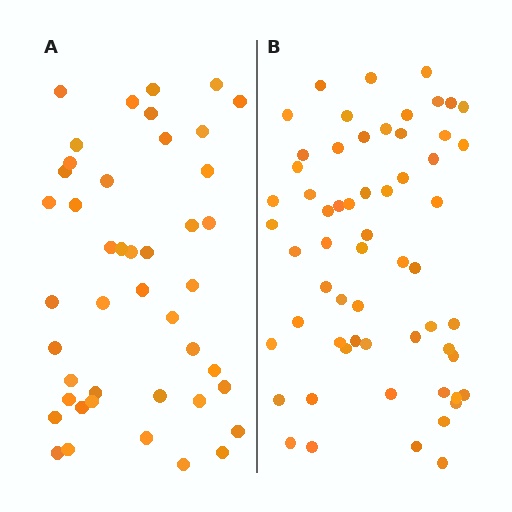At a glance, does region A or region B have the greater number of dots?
Region B (the right region) has more dots.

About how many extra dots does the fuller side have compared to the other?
Region B has approximately 15 more dots than region A.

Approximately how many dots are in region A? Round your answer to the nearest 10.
About 40 dots. (The exact count is 44, which rounds to 40.)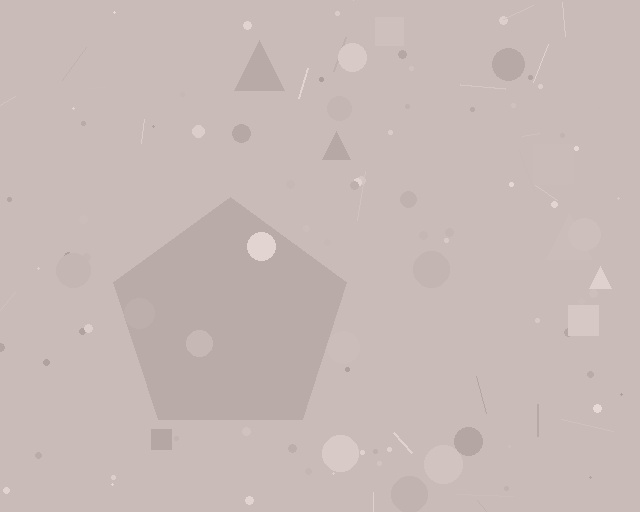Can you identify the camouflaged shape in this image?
The camouflaged shape is a pentagon.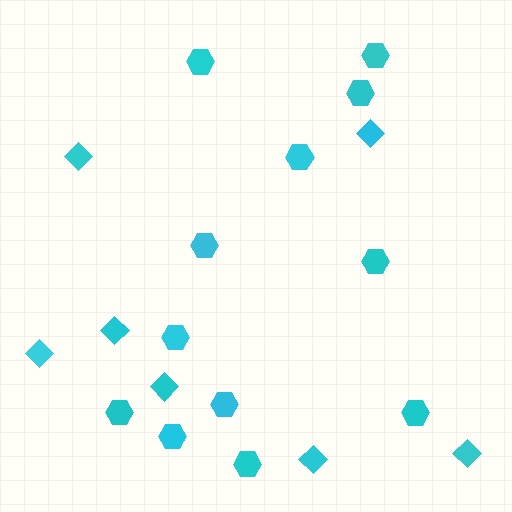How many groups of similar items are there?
There are 2 groups: one group of diamonds (7) and one group of hexagons (12).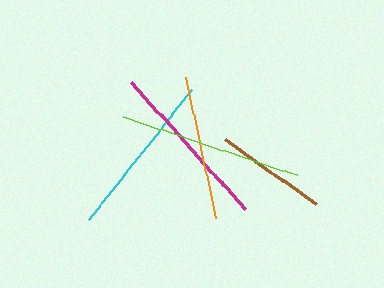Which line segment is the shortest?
The brown line is the shortest at approximately 112 pixels.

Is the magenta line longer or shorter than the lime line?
The lime line is longer than the magenta line.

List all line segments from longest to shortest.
From longest to shortest: lime, magenta, cyan, orange, brown.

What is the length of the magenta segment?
The magenta segment is approximately 171 pixels long.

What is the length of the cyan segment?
The cyan segment is approximately 165 pixels long.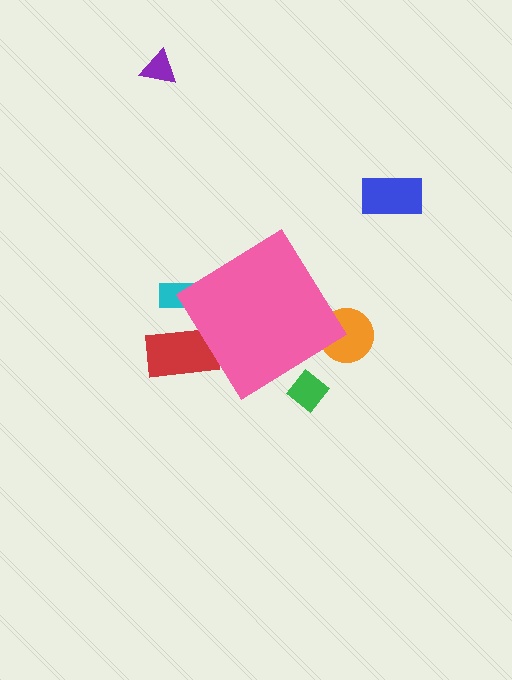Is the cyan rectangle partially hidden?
Yes, the cyan rectangle is partially hidden behind the pink diamond.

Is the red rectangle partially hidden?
Yes, the red rectangle is partially hidden behind the pink diamond.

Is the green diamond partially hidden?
Yes, the green diamond is partially hidden behind the pink diamond.